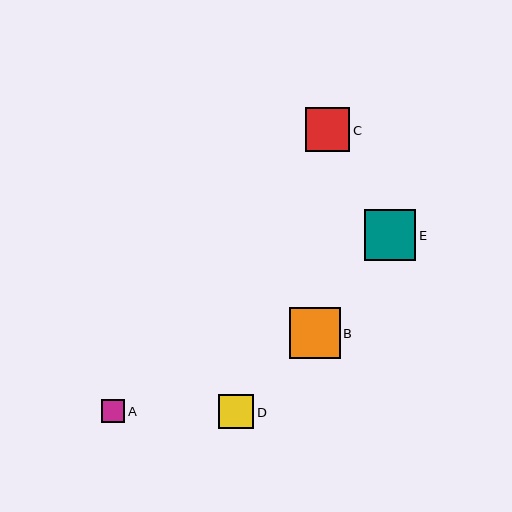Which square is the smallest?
Square A is the smallest with a size of approximately 23 pixels.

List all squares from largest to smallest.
From largest to smallest: E, B, C, D, A.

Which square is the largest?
Square E is the largest with a size of approximately 51 pixels.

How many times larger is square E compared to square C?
Square E is approximately 1.2 times the size of square C.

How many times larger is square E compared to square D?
Square E is approximately 1.5 times the size of square D.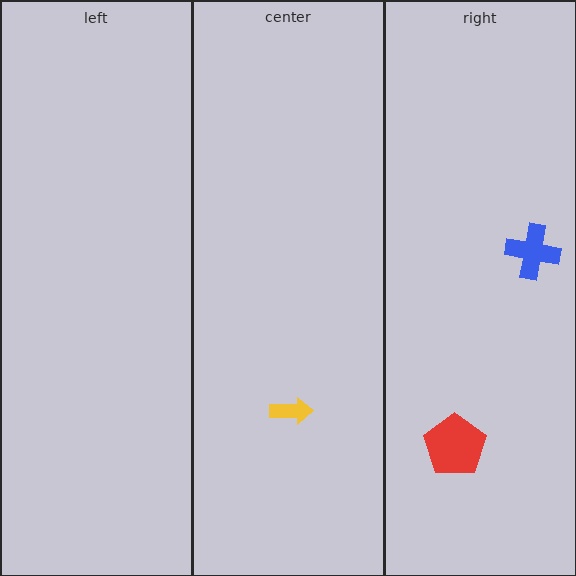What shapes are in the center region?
The yellow arrow.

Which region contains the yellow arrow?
The center region.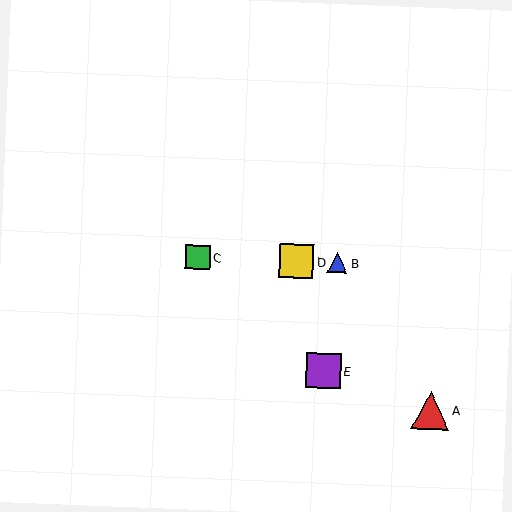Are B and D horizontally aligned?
Yes, both are at y≈263.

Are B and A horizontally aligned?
No, B is at y≈263 and A is at y≈410.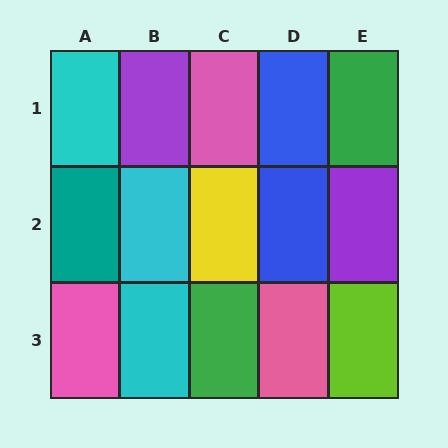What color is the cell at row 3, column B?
Cyan.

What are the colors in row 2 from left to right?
Teal, cyan, yellow, blue, purple.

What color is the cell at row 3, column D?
Pink.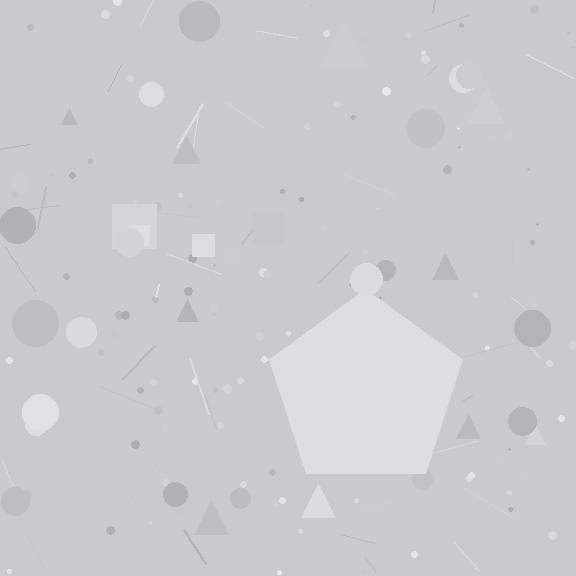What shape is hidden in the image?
A pentagon is hidden in the image.